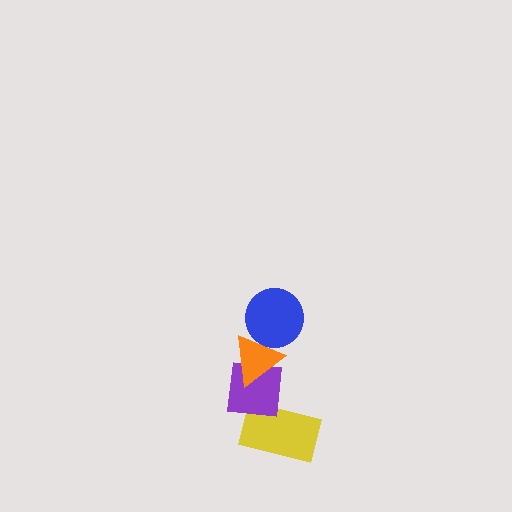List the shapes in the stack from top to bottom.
From top to bottom: the blue circle, the orange triangle, the purple square, the yellow rectangle.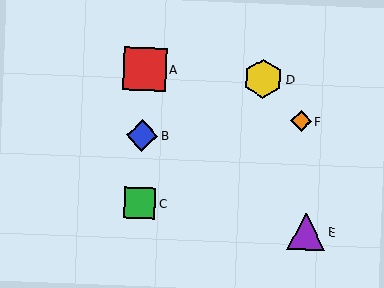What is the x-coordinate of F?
Object F is at x≈301.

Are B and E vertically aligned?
No, B is at x≈142 and E is at x≈306.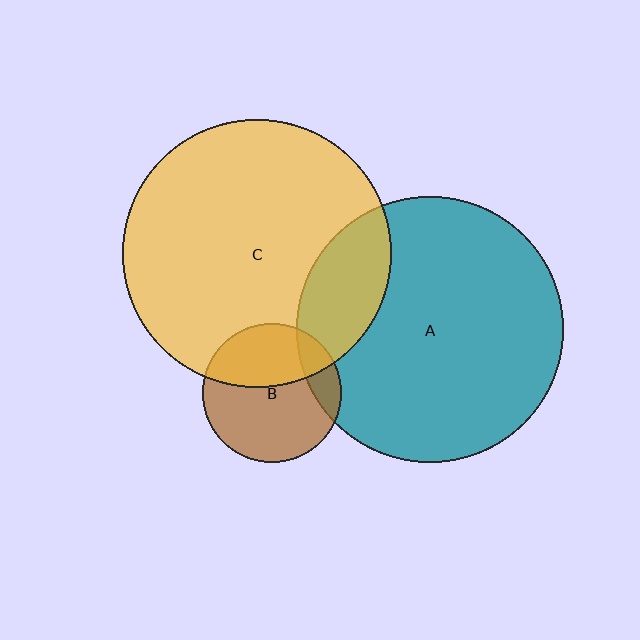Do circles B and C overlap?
Yes.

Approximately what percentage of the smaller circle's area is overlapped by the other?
Approximately 40%.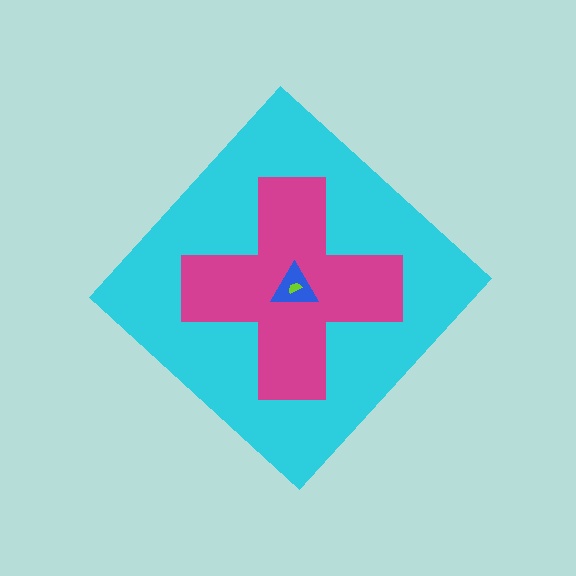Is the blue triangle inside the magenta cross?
Yes.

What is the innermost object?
The lime semicircle.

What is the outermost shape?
The cyan diamond.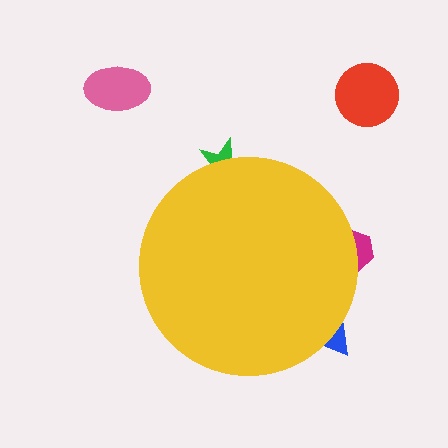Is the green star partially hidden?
Yes, the green star is partially hidden behind the yellow circle.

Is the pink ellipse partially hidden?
No, the pink ellipse is fully visible.